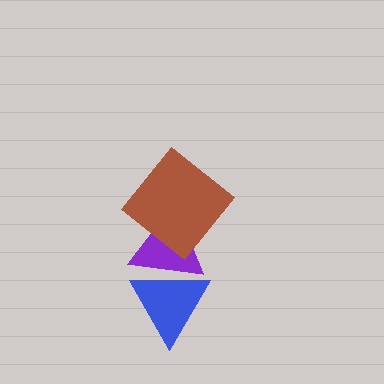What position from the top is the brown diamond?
The brown diamond is 1st from the top.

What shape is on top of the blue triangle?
The purple triangle is on top of the blue triangle.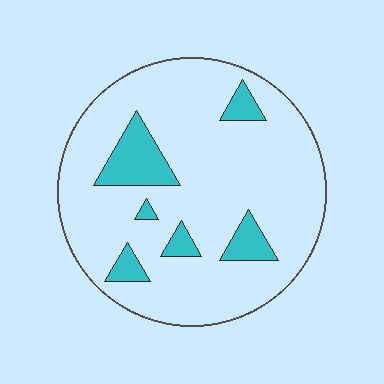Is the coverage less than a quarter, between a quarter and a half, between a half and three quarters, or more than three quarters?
Less than a quarter.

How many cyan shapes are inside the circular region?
6.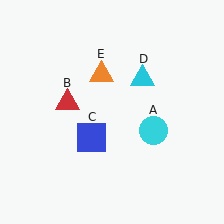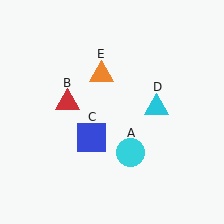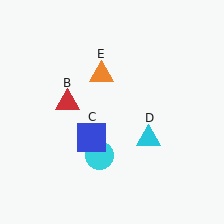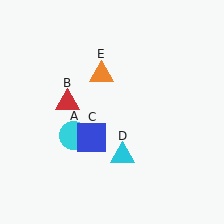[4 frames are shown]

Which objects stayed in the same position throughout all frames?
Red triangle (object B) and blue square (object C) and orange triangle (object E) remained stationary.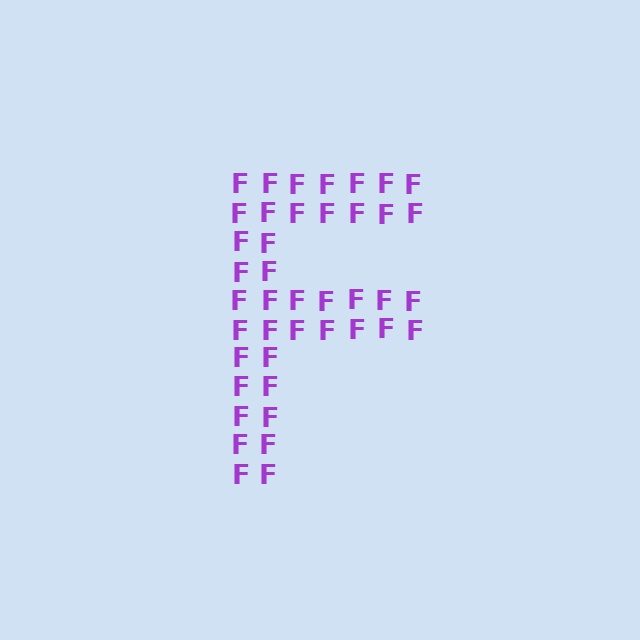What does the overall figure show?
The overall figure shows the letter F.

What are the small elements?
The small elements are letter F's.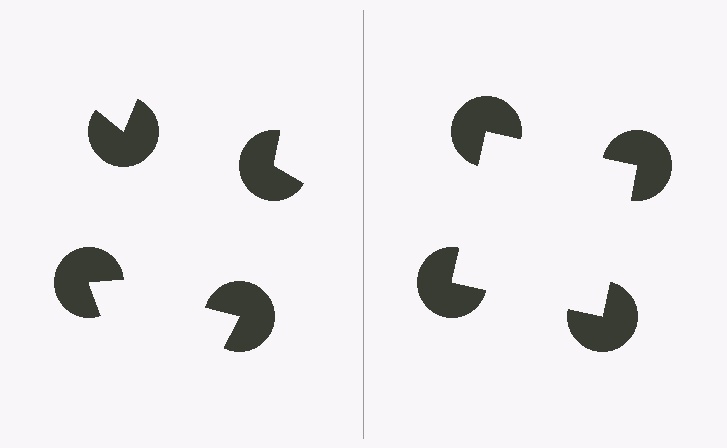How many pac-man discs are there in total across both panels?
8 — 4 on each side.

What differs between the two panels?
The pac-man discs are positioned identically on both sides; only the wedge orientations differ. On the right they align to a square; on the left they are misaligned.